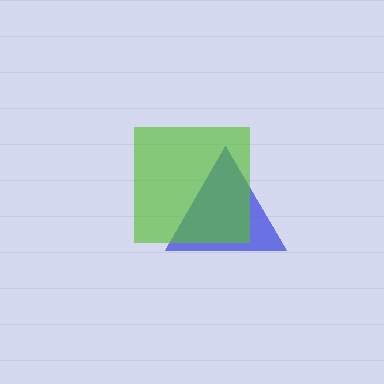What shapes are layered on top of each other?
The layered shapes are: a blue triangle, a lime square.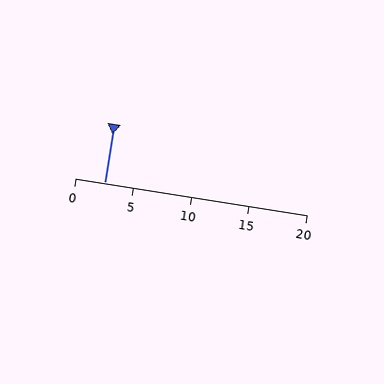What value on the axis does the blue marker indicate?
The marker indicates approximately 2.5.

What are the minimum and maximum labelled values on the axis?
The axis runs from 0 to 20.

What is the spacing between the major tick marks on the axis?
The major ticks are spaced 5 apart.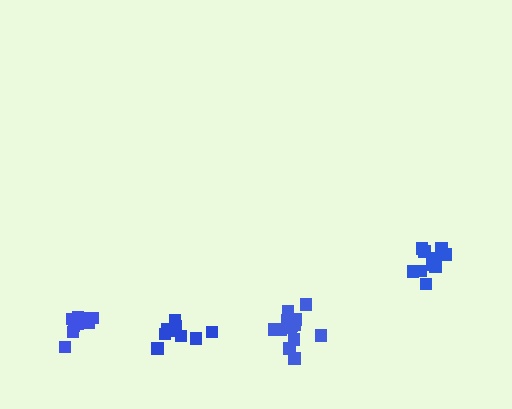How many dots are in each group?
Group 1: 11 dots, Group 2: 10 dots, Group 3: 14 dots, Group 4: 9 dots (44 total).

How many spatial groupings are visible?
There are 4 spatial groupings.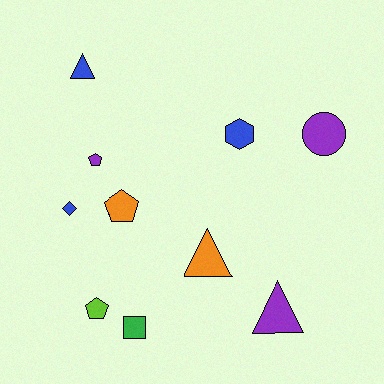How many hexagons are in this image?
There is 1 hexagon.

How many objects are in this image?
There are 10 objects.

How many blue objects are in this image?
There are 3 blue objects.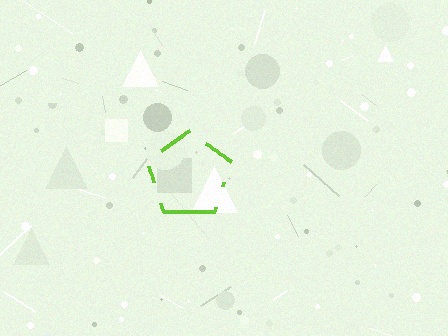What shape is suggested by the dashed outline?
The dashed outline suggests a pentagon.